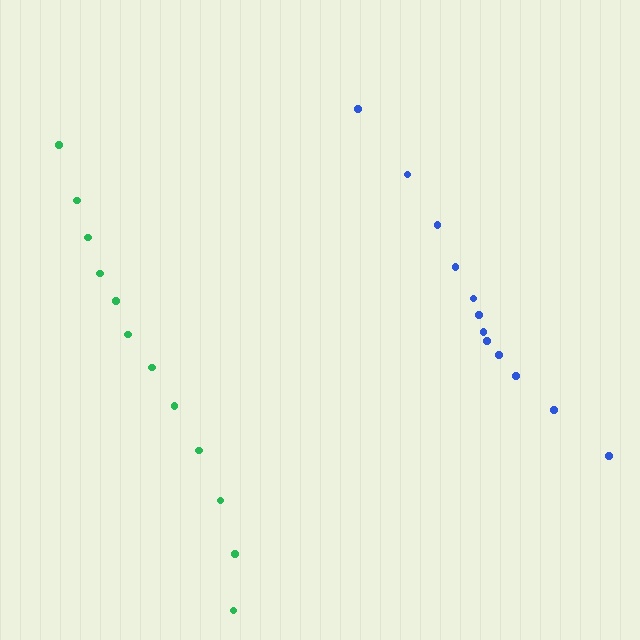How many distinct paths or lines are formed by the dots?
There are 2 distinct paths.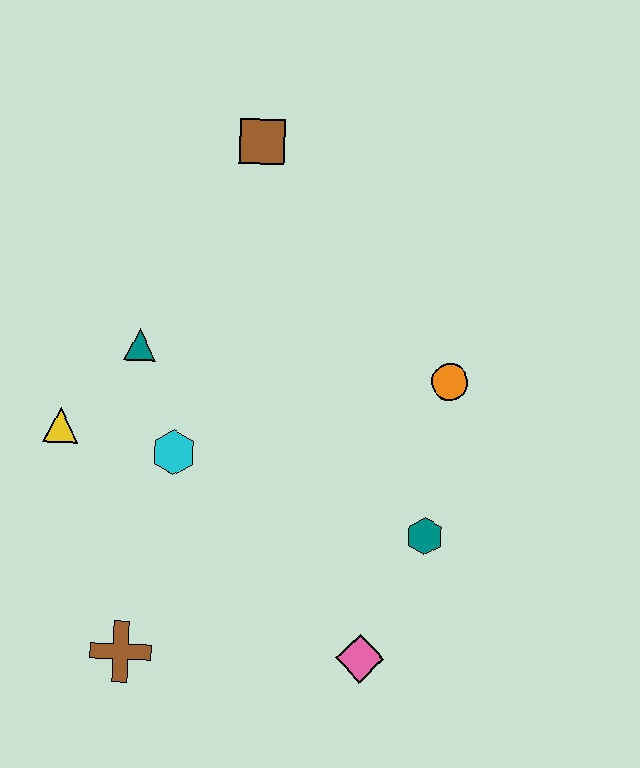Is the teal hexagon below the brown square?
Yes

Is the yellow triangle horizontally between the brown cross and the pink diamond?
No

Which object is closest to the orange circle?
The teal hexagon is closest to the orange circle.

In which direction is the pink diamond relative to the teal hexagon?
The pink diamond is below the teal hexagon.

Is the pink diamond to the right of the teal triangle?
Yes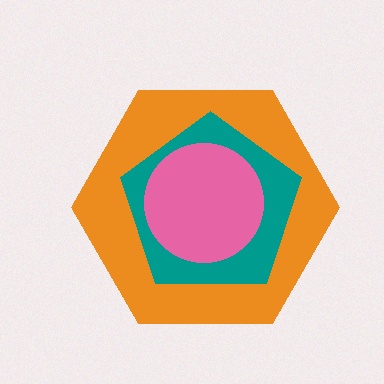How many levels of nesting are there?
3.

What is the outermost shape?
The orange hexagon.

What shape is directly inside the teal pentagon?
The pink circle.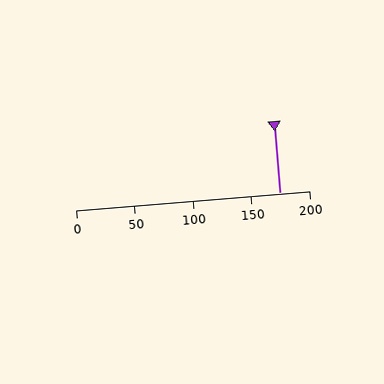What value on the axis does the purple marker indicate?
The marker indicates approximately 175.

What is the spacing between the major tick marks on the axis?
The major ticks are spaced 50 apart.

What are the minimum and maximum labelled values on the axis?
The axis runs from 0 to 200.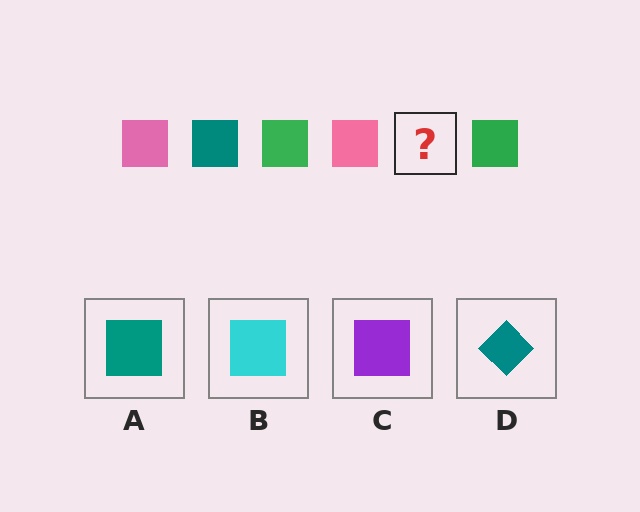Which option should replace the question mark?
Option A.